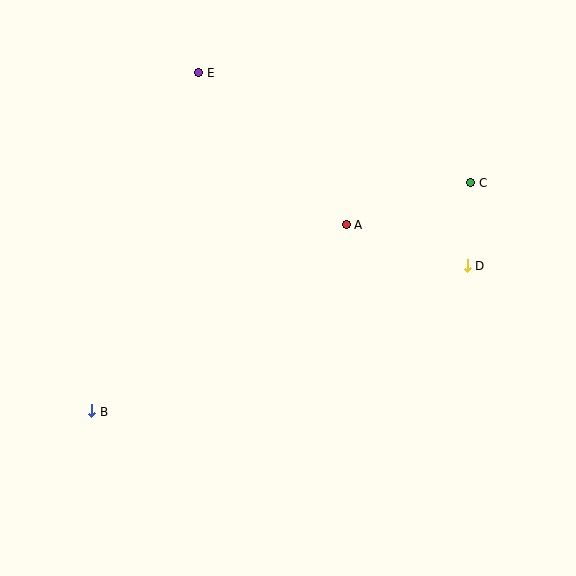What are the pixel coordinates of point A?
Point A is at (346, 225).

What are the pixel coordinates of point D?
Point D is at (468, 266).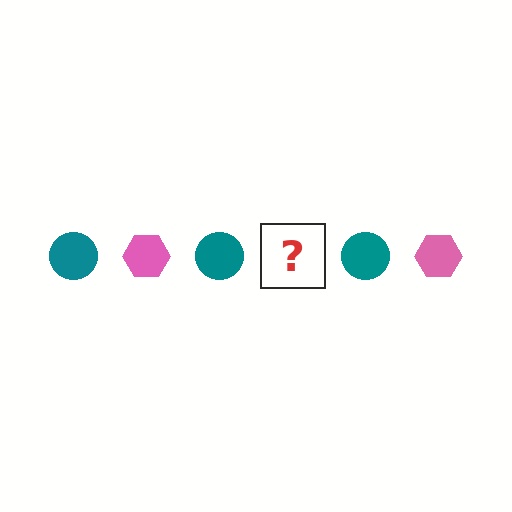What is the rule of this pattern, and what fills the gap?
The rule is that the pattern alternates between teal circle and pink hexagon. The gap should be filled with a pink hexagon.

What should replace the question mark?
The question mark should be replaced with a pink hexagon.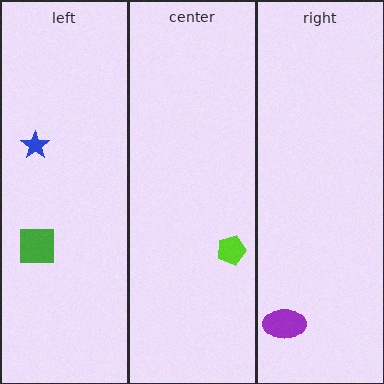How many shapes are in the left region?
2.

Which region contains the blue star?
The left region.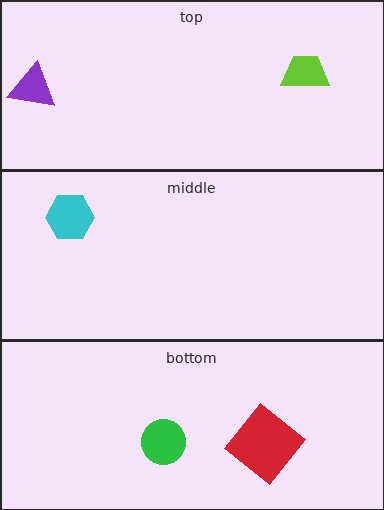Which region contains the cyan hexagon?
The middle region.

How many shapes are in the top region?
2.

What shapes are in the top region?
The lime trapezoid, the purple triangle.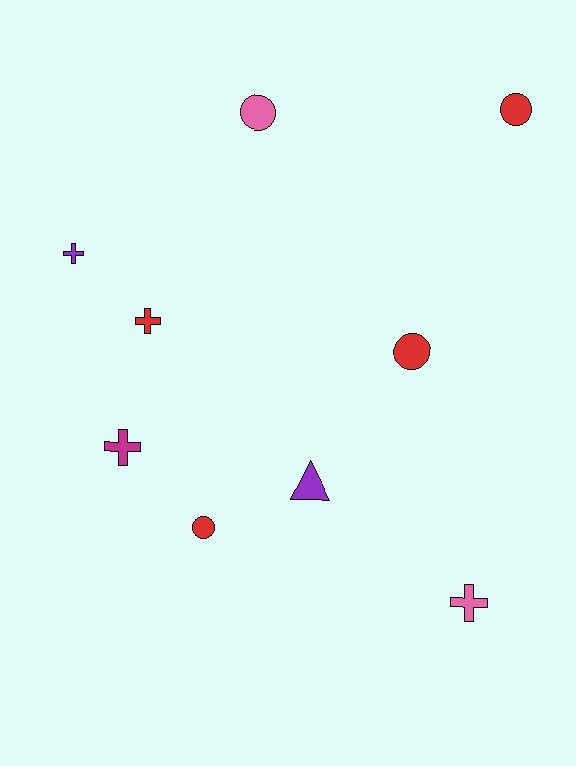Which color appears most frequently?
Red, with 4 objects.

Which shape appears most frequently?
Cross, with 4 objects.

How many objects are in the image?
There are 9 objects.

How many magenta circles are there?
There are no magenta circles.